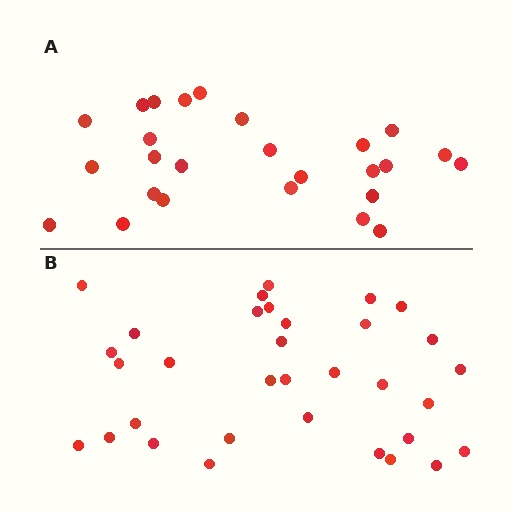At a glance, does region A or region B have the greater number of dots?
Region B (the bottom region) has more dots.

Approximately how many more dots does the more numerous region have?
Region B has roughly 8 or so more dots than region A.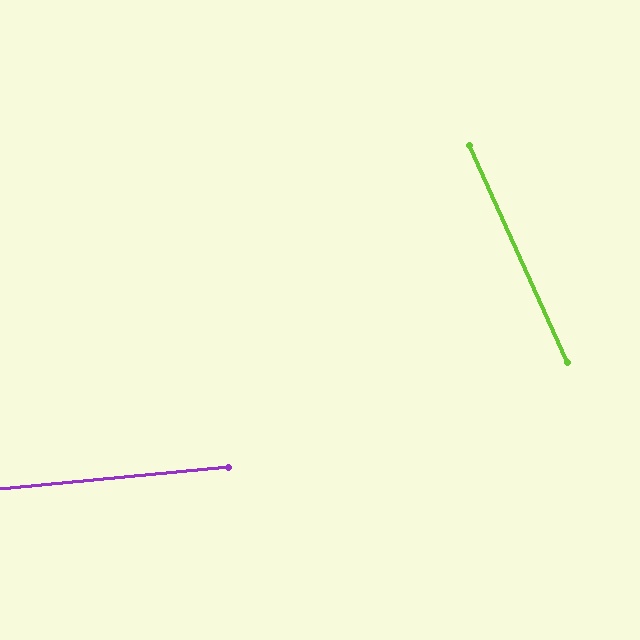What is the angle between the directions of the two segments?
Approximately 71 degrees.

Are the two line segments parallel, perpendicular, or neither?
Neither parallel nor perpendicular — they differ by about 71°.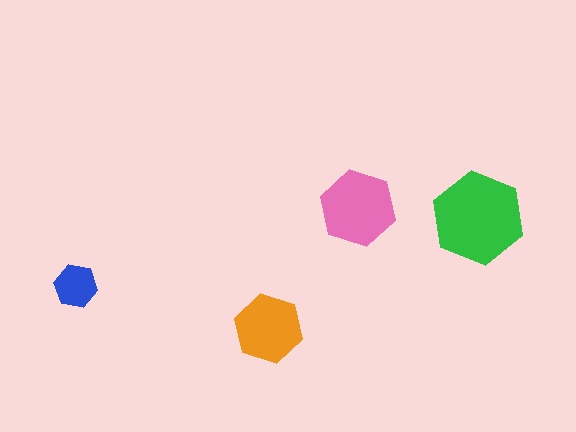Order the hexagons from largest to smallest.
the green one, the pink one, the orange one, the blue one.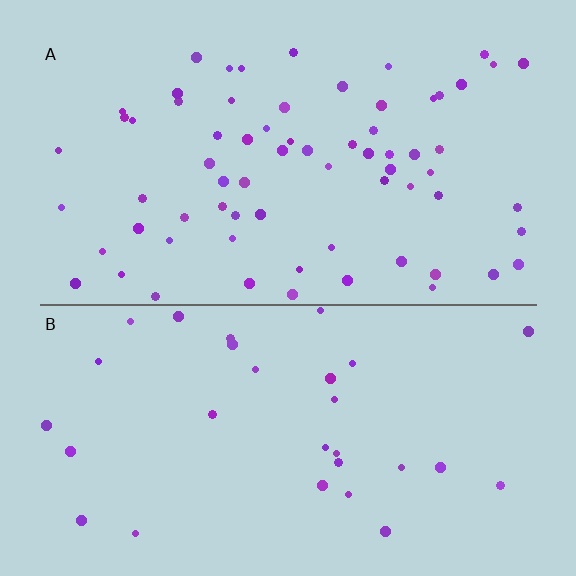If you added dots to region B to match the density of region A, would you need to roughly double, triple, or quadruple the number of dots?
Approximately double.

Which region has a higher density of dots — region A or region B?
A (the top).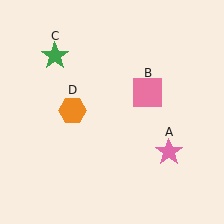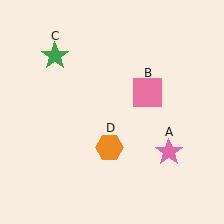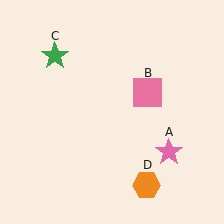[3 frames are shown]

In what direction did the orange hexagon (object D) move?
The orange hexagon (object D) moved down and to the right.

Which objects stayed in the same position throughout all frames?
Pink star (object A) and pink square (object B) and green star (object C) remained stationary.